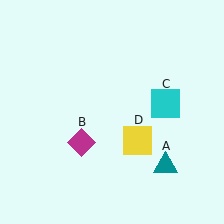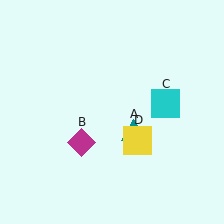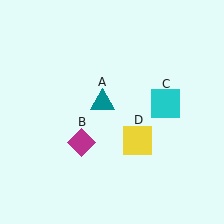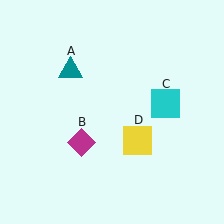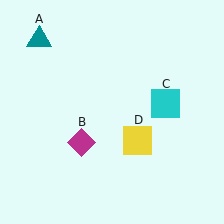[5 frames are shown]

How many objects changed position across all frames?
1 object changed position: teal triangle (object A).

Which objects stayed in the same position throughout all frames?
Magenta diamond (object B) and cyan square (object C) and yellow square (object D) remained stationary.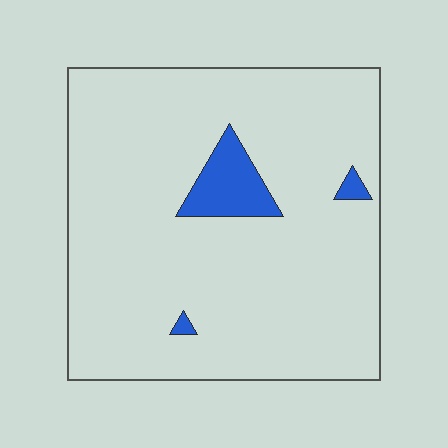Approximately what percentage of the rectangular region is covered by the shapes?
Approximately 5%.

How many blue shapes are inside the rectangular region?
3.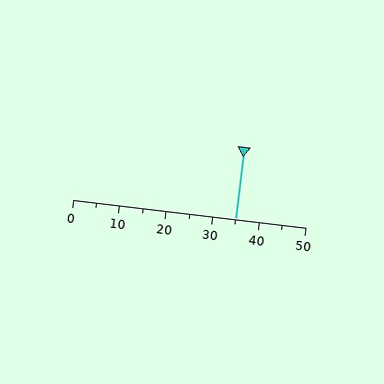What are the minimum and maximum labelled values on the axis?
The axis runs from 0 to 50.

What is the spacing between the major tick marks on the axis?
The major ticks are spaced 10 apart.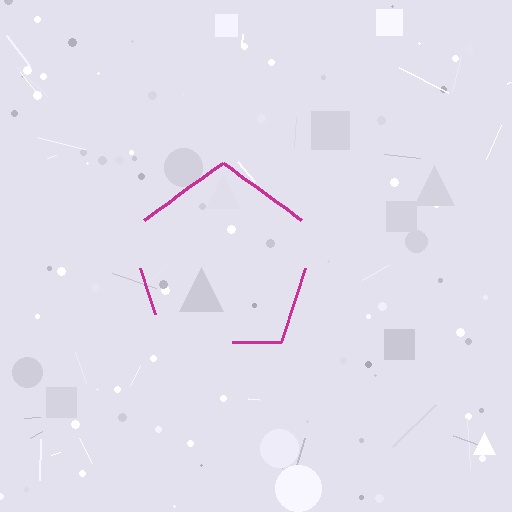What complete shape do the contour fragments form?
The contour fragments form a pentagon.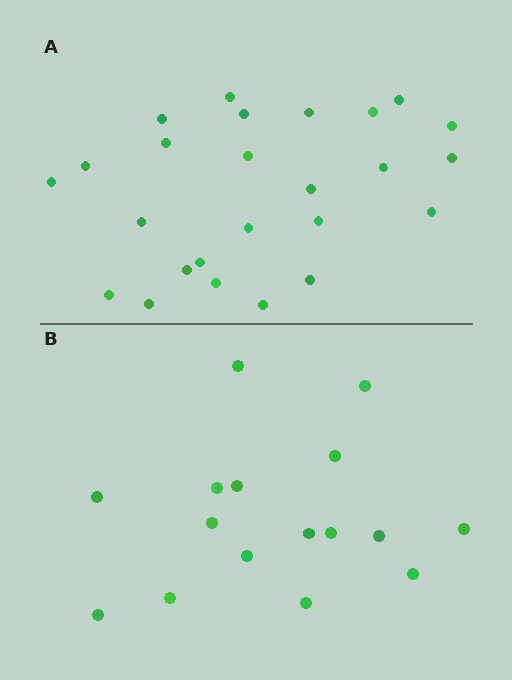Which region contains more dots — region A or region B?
Region A (the top region) has more dots.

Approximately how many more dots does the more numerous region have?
Region A has roughly 8 or so more dots than region B.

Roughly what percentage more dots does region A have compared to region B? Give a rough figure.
About 55% more.